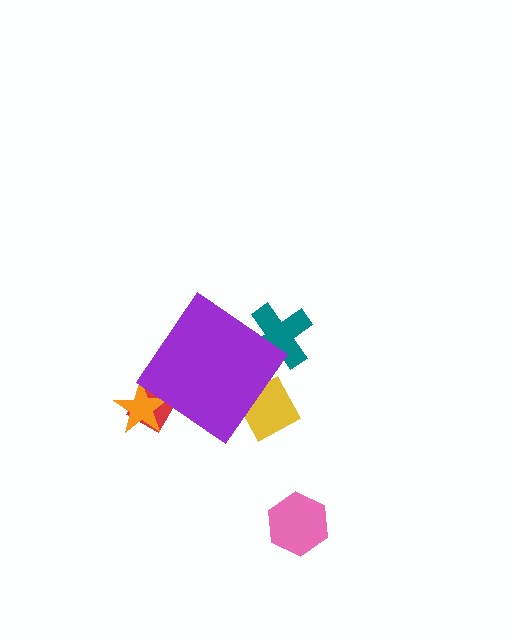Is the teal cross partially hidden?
Yes, the teal cross is partially hidden behind the purple diamond.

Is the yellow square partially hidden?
Yes, the yellow square is partially hidden behind the purple diamond.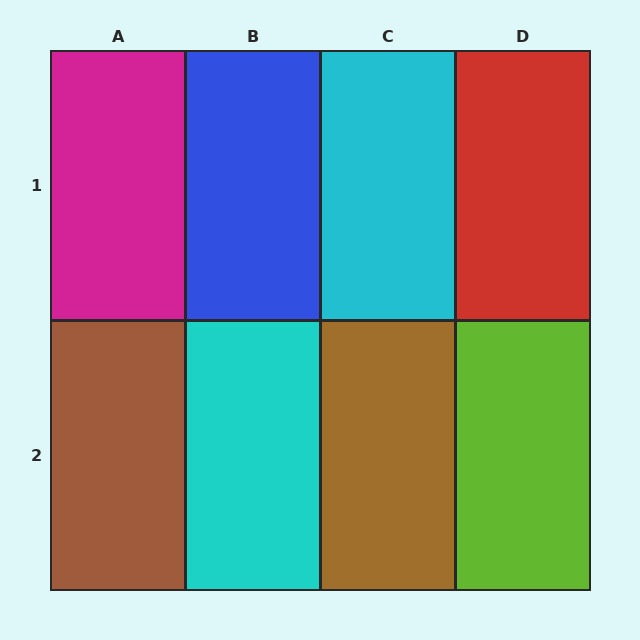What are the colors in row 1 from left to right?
Magenta, blue, cyan, red.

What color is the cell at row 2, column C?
Brown.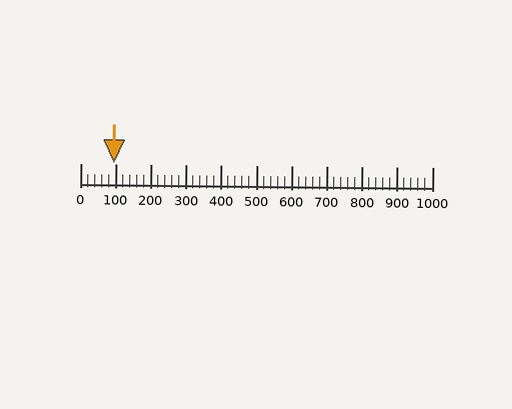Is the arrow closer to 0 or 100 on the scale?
The arrow is closer to 100.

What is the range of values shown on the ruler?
The ruler shows values from 0 to 1000.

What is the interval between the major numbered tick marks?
The major tick marks are spaced 100 units apart.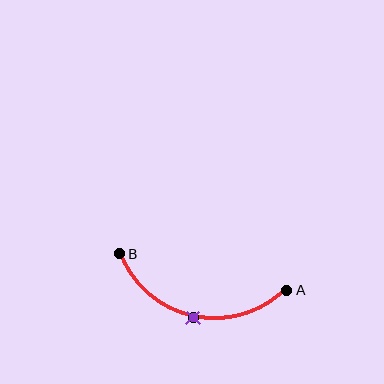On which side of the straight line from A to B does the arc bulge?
The arc bulges below the straight line connecting A and B.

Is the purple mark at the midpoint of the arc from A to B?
Yes. The purple mark lies on the arc at equal arc-length from both A and B — it is the arc midpoint.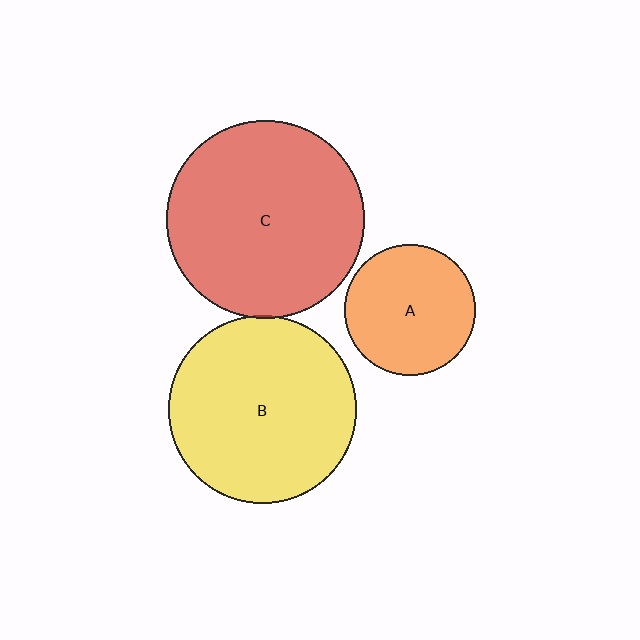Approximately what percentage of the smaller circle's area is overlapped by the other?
Approximately 5%.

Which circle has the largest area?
Circle C (red).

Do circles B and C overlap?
Yes.